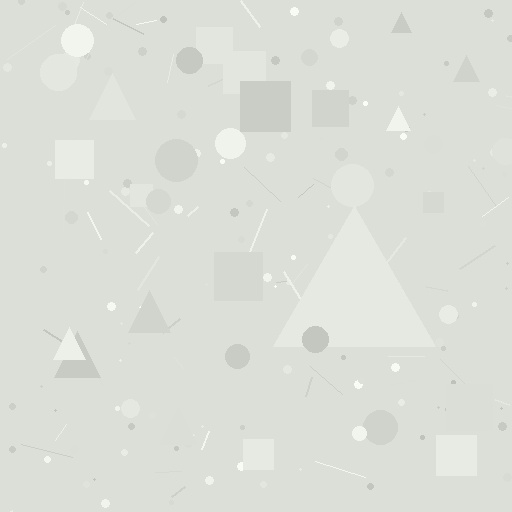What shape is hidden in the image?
A triangle is hidden in the image.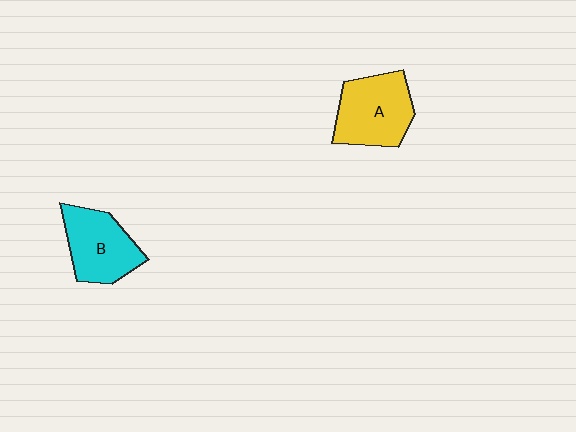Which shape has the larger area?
Shape A (yellow).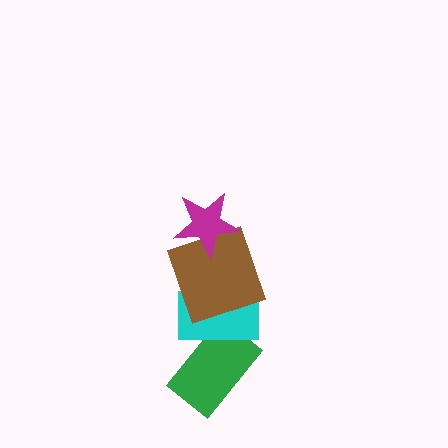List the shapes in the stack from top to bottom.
From top to bottom: the magenta star, the brown square, the cyan rectangle, the green rectangle.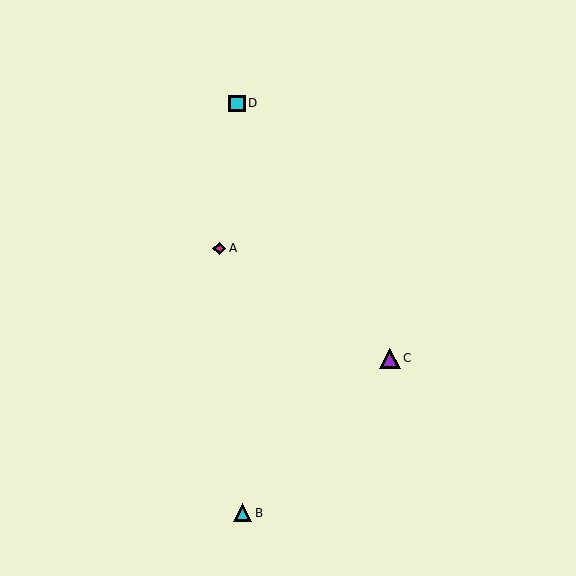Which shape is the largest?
The purple triangle (labeled C) is the largest.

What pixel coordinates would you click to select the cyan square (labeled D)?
Click at (237, 103) to select the cyan square D.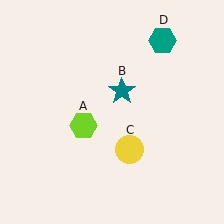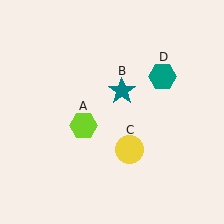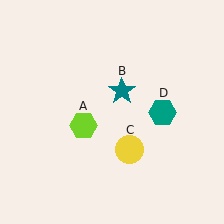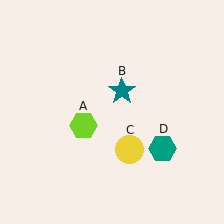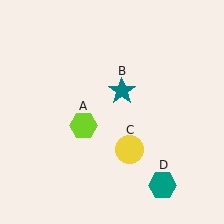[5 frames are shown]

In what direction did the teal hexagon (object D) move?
The teal hexagon (object D) moved down.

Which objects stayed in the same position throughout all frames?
Lime hexagon (object A) and teal star (object B) and yellow circle (object C) remained stationary.